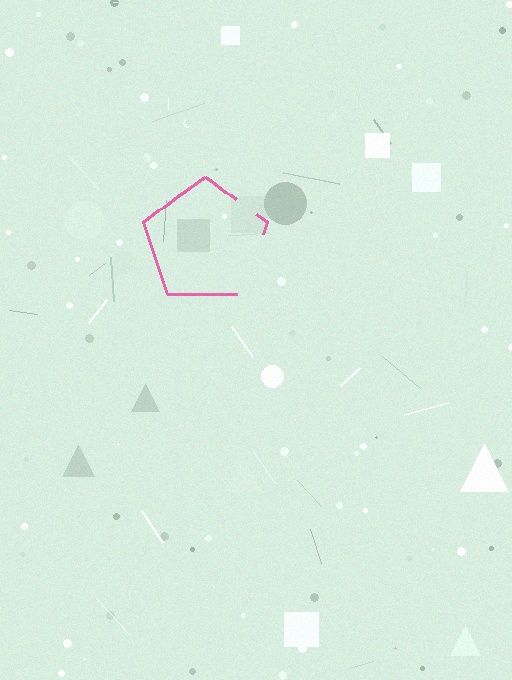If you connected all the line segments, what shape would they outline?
They would outline a pentagon.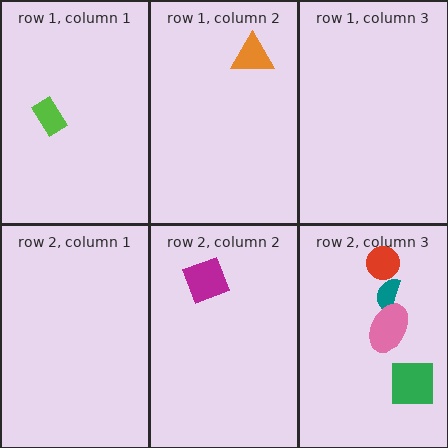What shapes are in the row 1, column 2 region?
The orange triangle.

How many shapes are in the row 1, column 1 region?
1.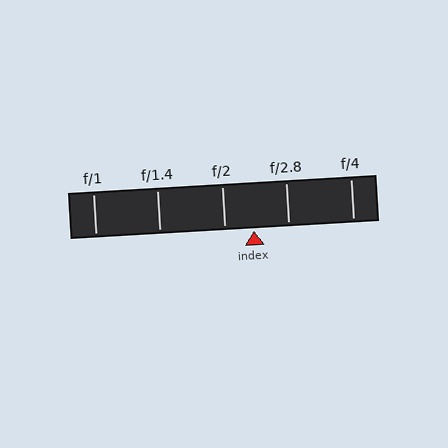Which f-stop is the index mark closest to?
The index mark is closest to f/2.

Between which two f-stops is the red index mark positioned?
The index mark is between f/2 and f/2.8.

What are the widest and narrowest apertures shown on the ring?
The widest aperture shown is f/1 and the narrowest is f/4.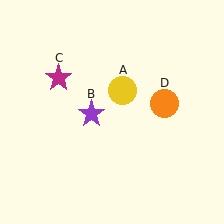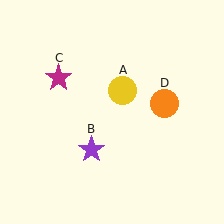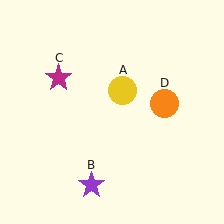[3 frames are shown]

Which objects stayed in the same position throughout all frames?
Yellow circle (object A) and magenta star (object C) and orange circle (object D) remained stationary.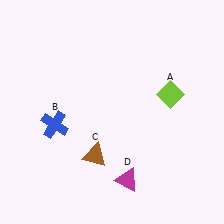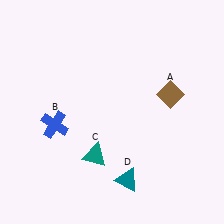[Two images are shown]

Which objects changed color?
A changed from lime to brown. C changed from brown to teal. D changed from magenta to teal.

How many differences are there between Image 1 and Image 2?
There are 3 differences between the two images.